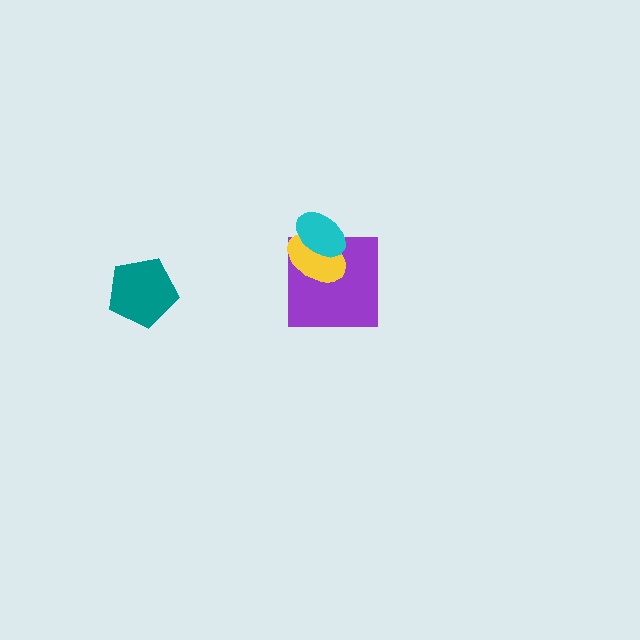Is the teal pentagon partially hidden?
No, no other shape covers it.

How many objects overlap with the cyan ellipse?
2 objects overlap with the cyan ellipse.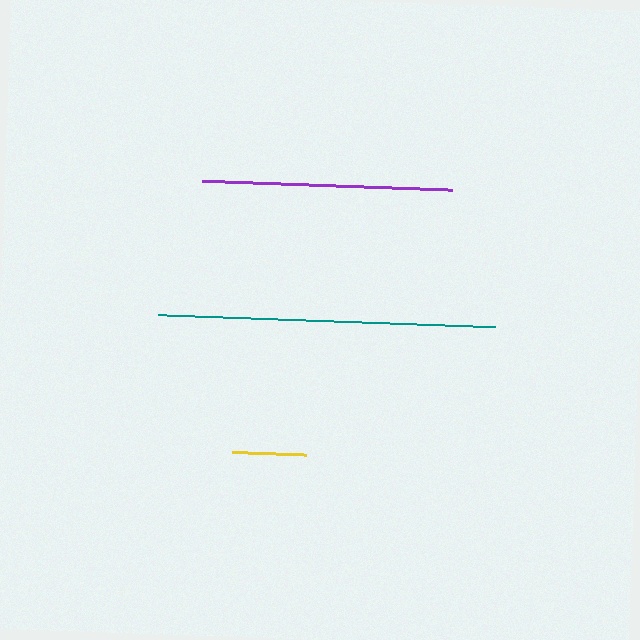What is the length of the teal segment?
The teal segment is approximately 337 pixels long.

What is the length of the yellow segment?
The yellow segment is approximately 74 pixels long.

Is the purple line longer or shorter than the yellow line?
The purple line is longer than the yellow line.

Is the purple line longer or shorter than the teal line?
The teal line is longer than the purple line.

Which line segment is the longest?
The teal line is the longest at approximately 337 pixels.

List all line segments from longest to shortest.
From longest to shortest: teal, purple, yellow.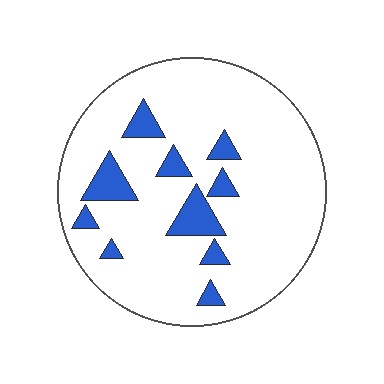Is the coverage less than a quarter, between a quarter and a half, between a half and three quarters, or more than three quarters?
Less than a quarter.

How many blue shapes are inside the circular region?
10.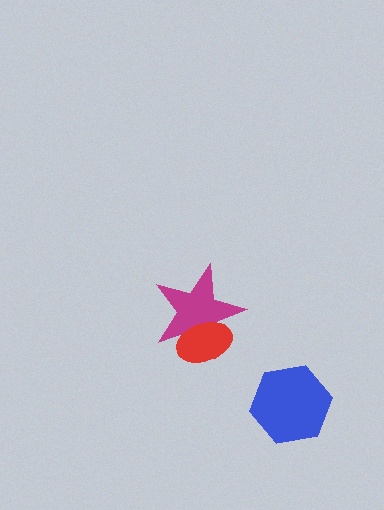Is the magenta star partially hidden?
Yes, it is partially covered by another shape.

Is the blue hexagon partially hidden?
No, no other shape covers it.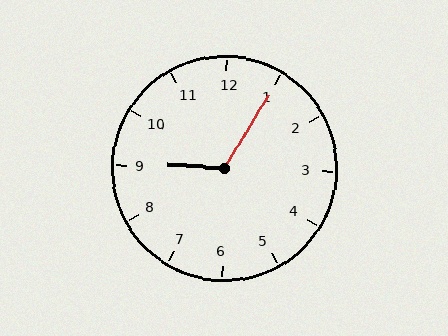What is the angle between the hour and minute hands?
Approximately 118 degrees.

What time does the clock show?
9:05.